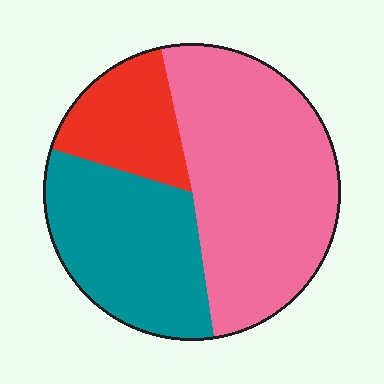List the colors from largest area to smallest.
From largest to smallest: pink, teal, red.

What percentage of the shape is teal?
Teal takes up between a sixth and a third of the shape.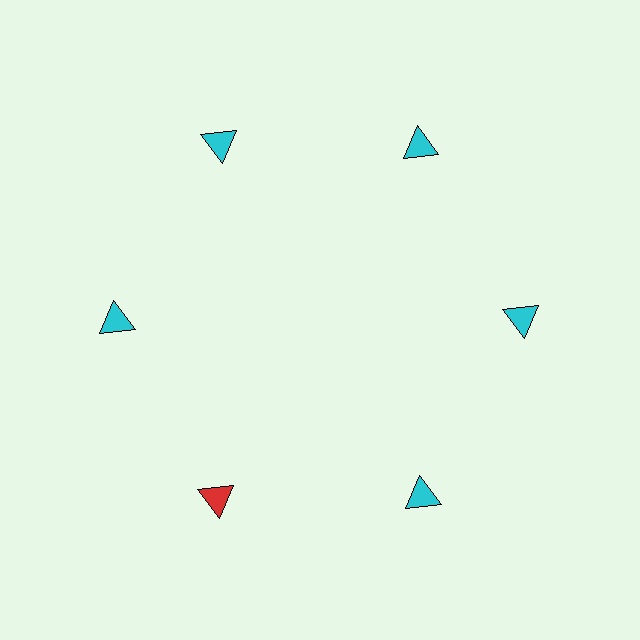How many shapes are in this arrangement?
There are 6 shapes arranged in a ring pattern.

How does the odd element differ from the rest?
It has a different color: red instead of cyan.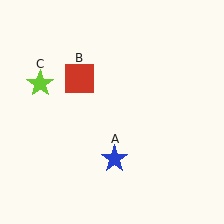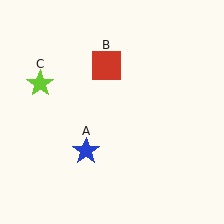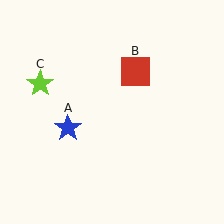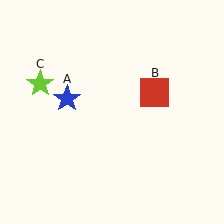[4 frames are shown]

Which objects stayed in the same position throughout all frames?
Lime star (object C) remained stationary.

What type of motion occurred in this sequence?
The blue star (object A), red square (object B) rotated clockwise around the center of the scene.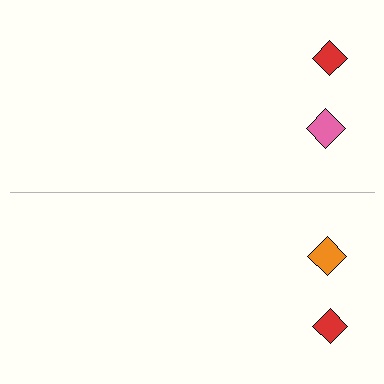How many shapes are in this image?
There are 4 shapes in this image.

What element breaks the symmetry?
The orange diamond on the bottom side breaks the symmetry — its mirror counterpart is pink.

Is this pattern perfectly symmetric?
No, the pattern is not perfectly symmetric. The orange diamond on the bottom side breaks the symmetry — its mirror counterpart is pink.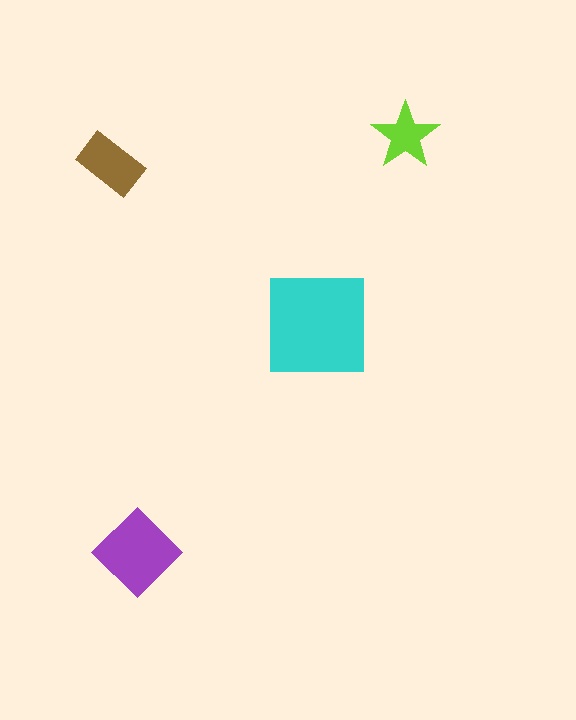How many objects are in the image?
There are 4 objects in the image.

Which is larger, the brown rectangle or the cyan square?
The cyan square.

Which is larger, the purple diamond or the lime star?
The purple diamond.